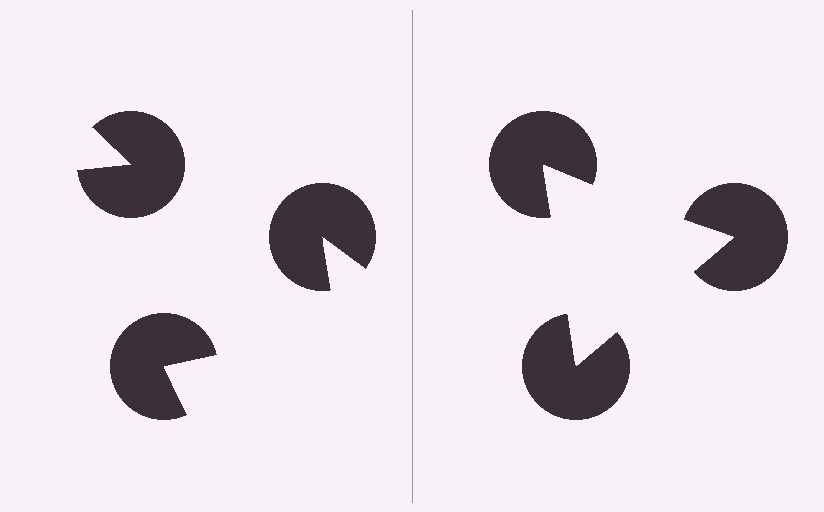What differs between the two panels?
The pac-man discs are positioned identically on both sides; only the wedge orientations differ. On the right they align to a triangle; on the left they are misaligned.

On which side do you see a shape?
An illusory triangle appears on the right side. On the left side the wedge cuts are rotated, so no coherent shape forms.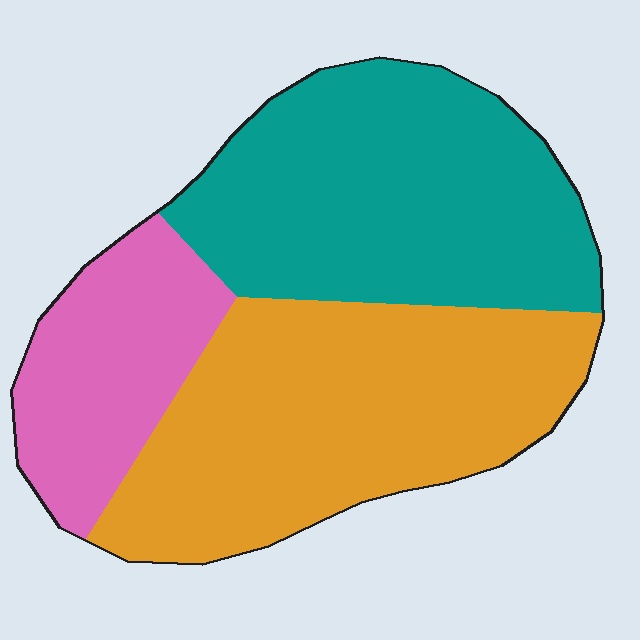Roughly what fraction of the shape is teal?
Teal takes up about two fifths (2/5) of the shape.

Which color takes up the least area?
Pink, at roughly 20%.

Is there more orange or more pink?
Orange.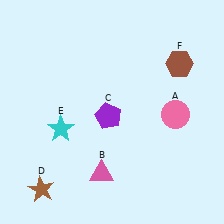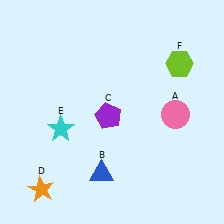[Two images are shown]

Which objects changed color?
B changed from pink to blue. D changed from brown to orange. F changed from brown to lime.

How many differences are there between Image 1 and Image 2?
There are 3 differences between the two images.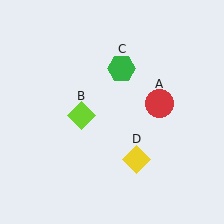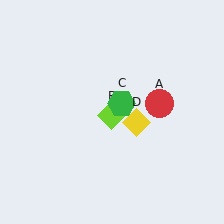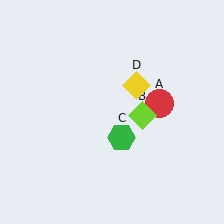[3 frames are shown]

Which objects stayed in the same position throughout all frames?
Red circle (object A) remained stationary.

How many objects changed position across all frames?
3 objects changed position: lime diamond (object B), green hexagon (object C), yellow diamond (object D).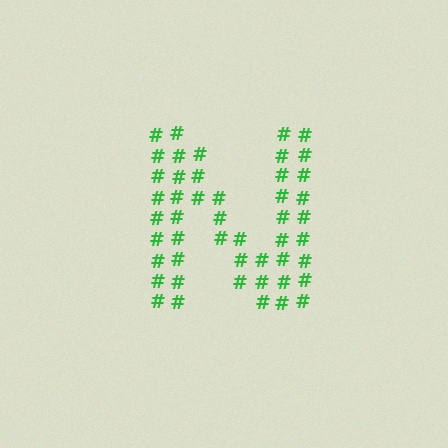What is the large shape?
The large shape is the letter N.